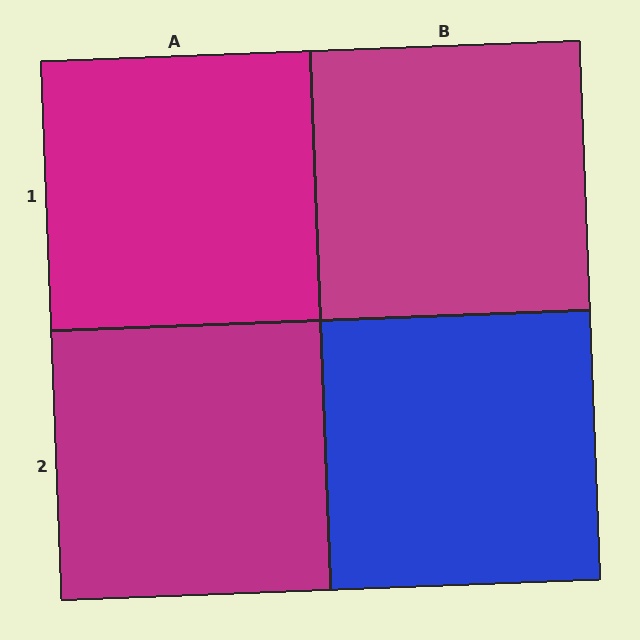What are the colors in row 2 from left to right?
Magenta, blue.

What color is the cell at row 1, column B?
Magenta.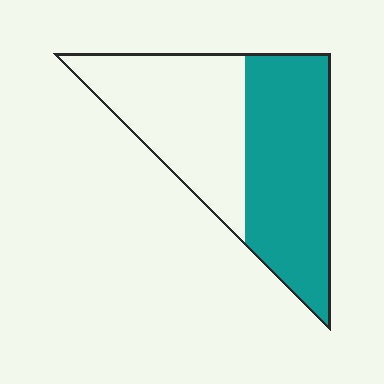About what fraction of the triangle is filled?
About one half (1/2).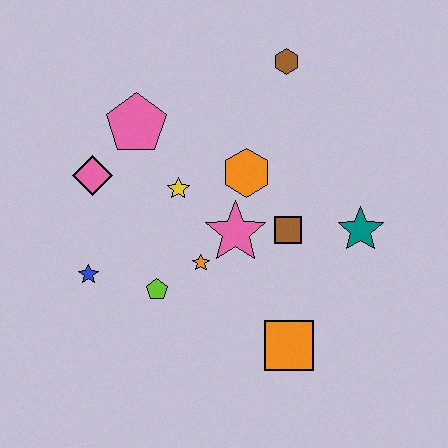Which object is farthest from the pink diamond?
The teal star is farthest from the pink diamond.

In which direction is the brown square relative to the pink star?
The brown square is to the right of the pink star.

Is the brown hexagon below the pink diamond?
No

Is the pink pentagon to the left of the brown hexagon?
Yes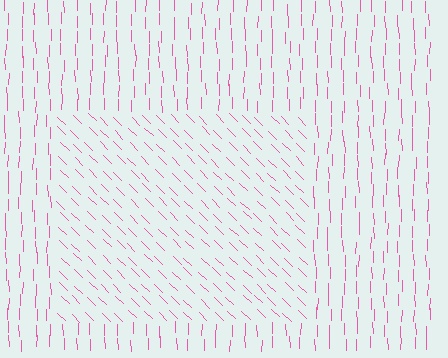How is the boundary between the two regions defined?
The boundary is defined purely by a change in line orientation (approximately 45 degrees difference). All lines are the same color and thickness.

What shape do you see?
I see a rectangle.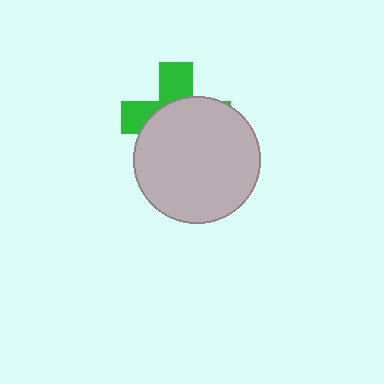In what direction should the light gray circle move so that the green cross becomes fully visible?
The light gray circle should move down. That is the shortest direction to clear the overlap and leave the green cross fully visible.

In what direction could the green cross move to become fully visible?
The green cross could move up. That would shift it out from behind the light gray circle entirely.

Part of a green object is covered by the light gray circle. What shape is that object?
It is a cross.